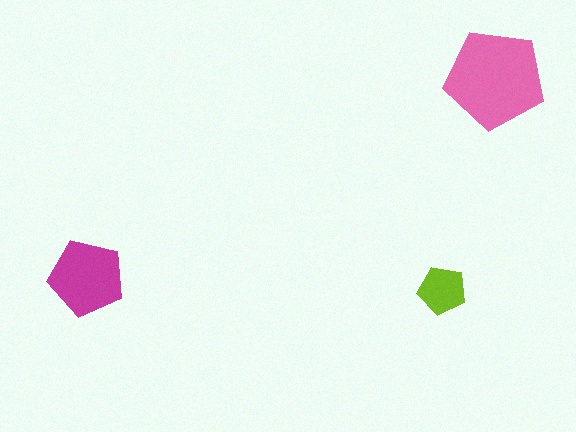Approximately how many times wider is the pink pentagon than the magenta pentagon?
About 1.5 times wider.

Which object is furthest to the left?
The magenta pentagon is leftmost.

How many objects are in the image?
There are 3 objects in the image.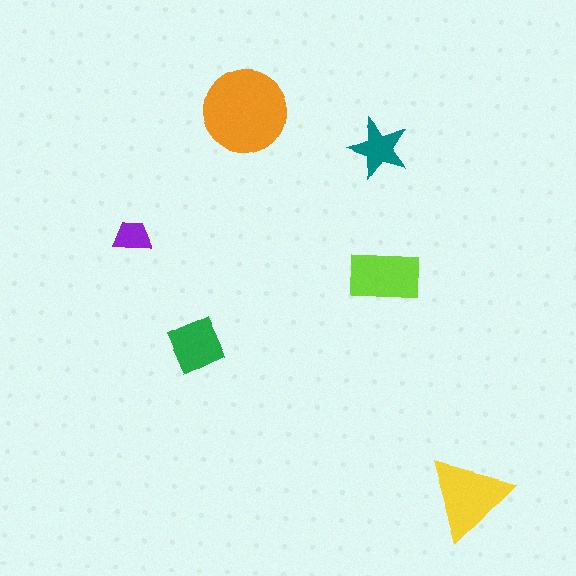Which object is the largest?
The orange circle.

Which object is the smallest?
The purple trapezoid.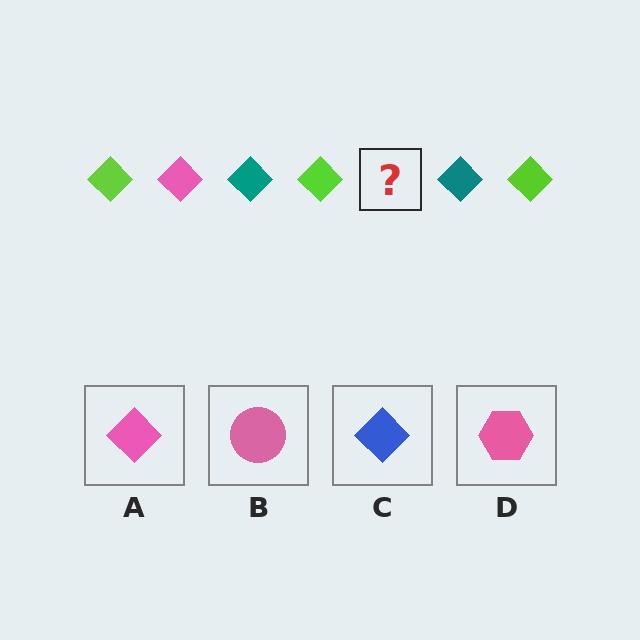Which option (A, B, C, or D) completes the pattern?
A.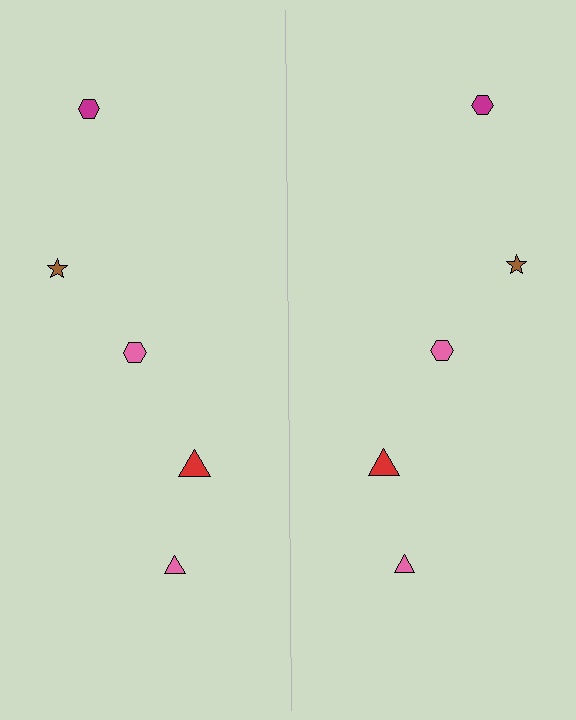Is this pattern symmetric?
Yes, this pattern has bilateral (reflection) symmetry.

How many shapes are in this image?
There are 10 shapes in this image.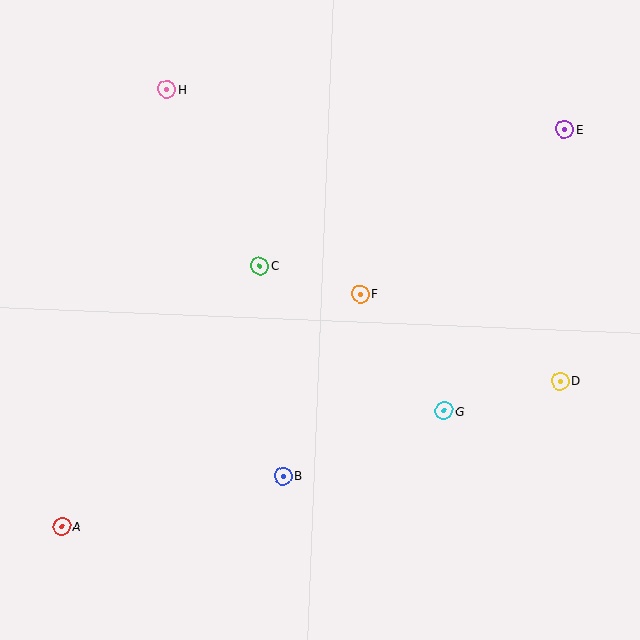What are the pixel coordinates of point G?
Point G is at (444, 411).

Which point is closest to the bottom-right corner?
Point D is closest to the bottom-right corner.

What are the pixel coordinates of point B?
Point B is at (283, 476).